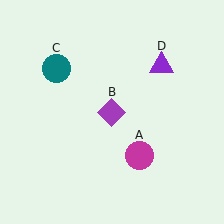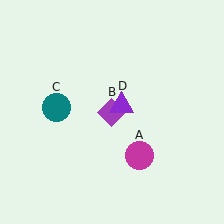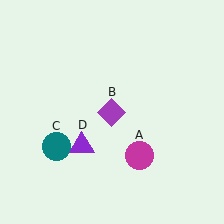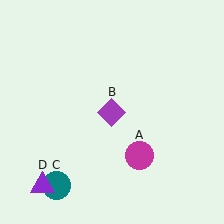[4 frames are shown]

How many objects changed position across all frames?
2 objects changed position: teal circle (object C), purple triangle (object D).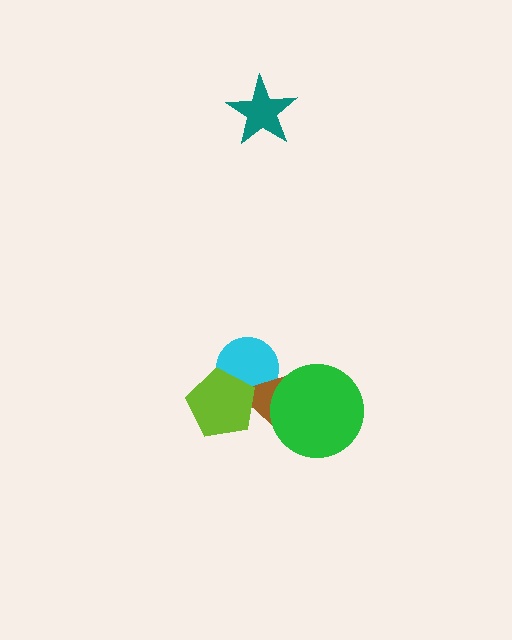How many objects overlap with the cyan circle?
2 objects overlap with the cyan circle.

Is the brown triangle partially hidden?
Yes, it is partially covered by another shape.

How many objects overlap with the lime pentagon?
2 objects overlap with the lime pentagon.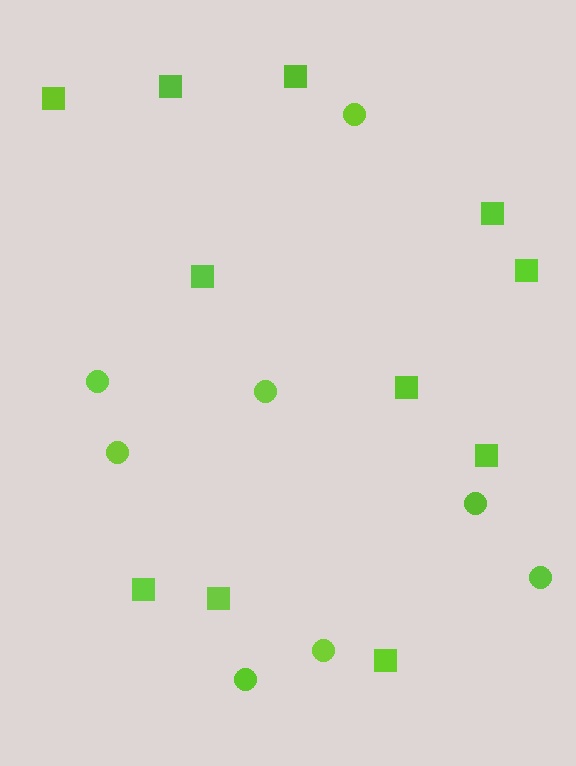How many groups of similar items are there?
There are 2 groups: one group of squares (11) and one group of circles (8).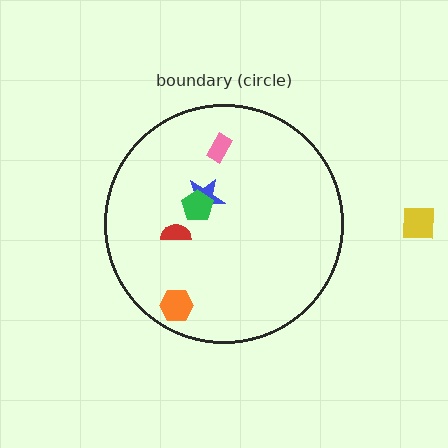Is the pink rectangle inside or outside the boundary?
Inside.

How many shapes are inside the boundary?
5 inside, 1 outside.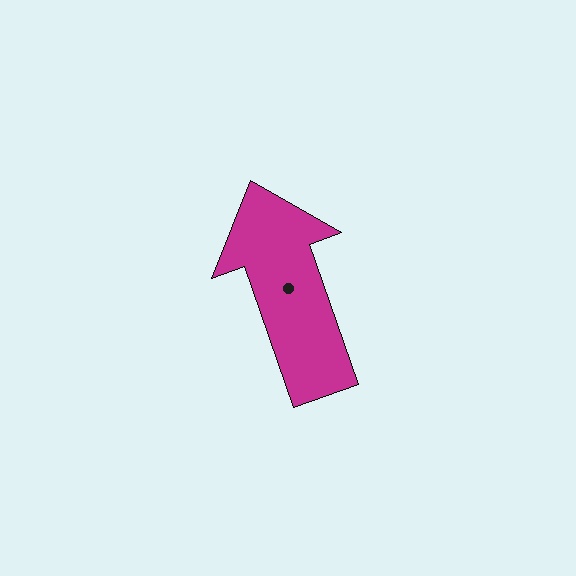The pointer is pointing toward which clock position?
Roughly 11 o'clock.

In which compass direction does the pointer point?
North.